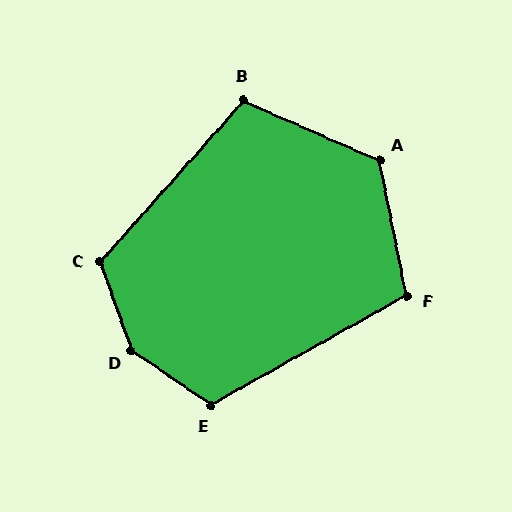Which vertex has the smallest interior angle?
F, at approximately 108 degrees.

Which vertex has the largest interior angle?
D, at approximately 144 degrees.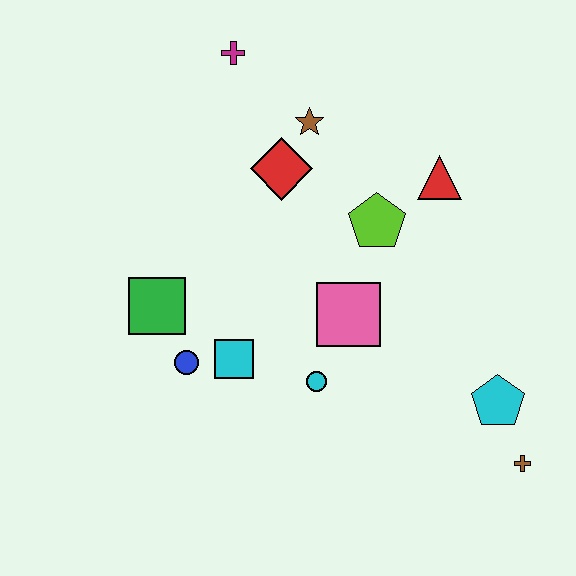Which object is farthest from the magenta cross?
The brown cross is farthest from the magenta cross.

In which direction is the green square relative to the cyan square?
The green square is to the left of the cyan square.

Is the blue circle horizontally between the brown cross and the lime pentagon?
No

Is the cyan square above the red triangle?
No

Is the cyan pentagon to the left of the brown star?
No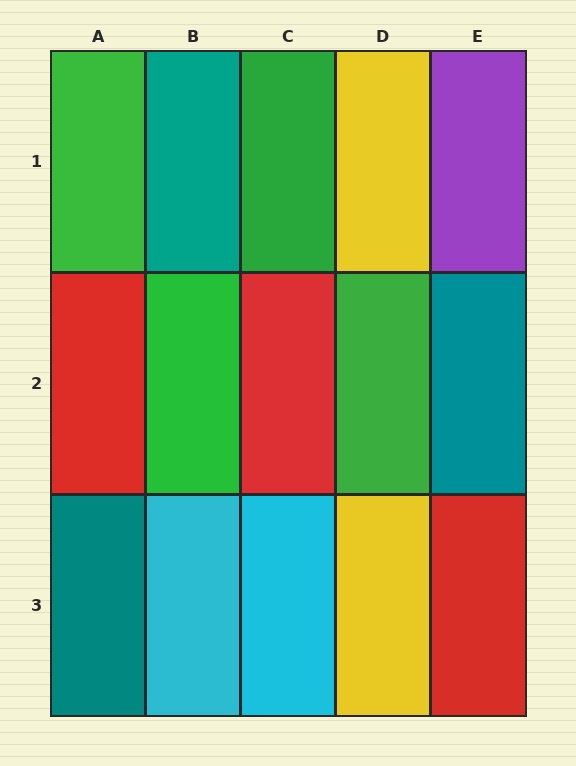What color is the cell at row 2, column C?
Red.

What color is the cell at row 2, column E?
Teal.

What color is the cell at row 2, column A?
Red.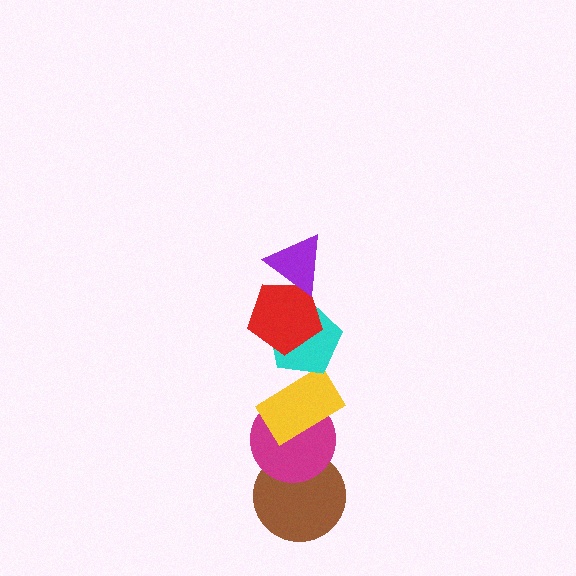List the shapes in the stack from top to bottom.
From top to bottom: the purple triangle, the red pentagon, the cyan pentagon, the yellow rectangle, the magenta circle, the brown circle.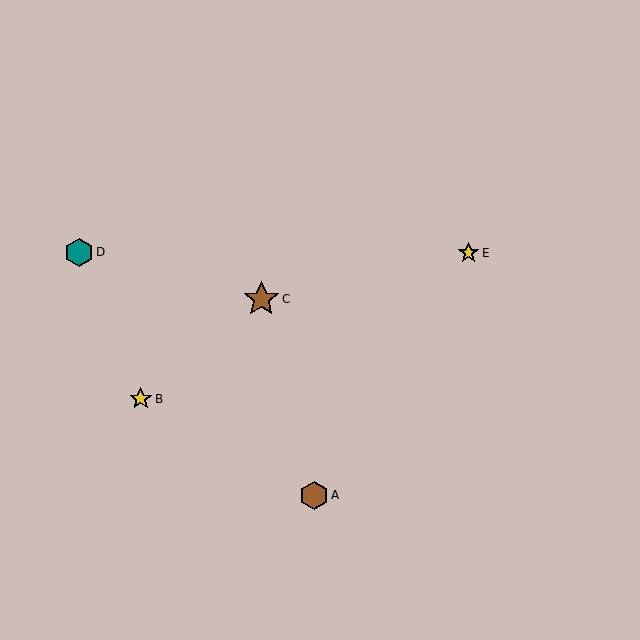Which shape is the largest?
The brown star (labeled C) is the largest.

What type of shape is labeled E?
Shape E is a yellow star.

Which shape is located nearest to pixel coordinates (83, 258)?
The teal hexagon (labeled D) at (79, 252) is nearest to that location.